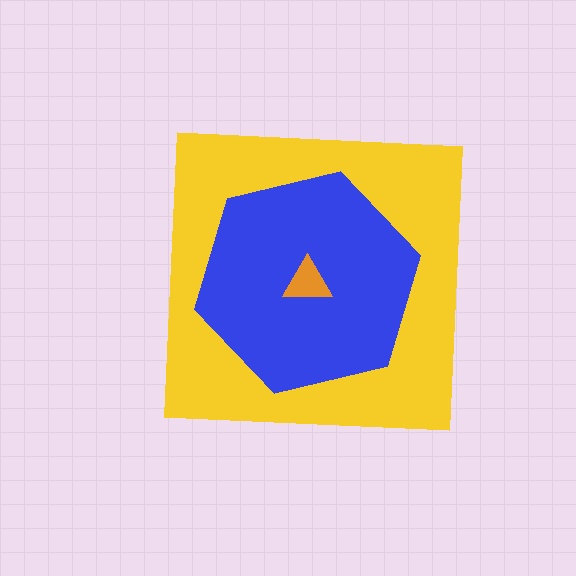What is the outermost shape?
The yellow square.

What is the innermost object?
The orange triangle.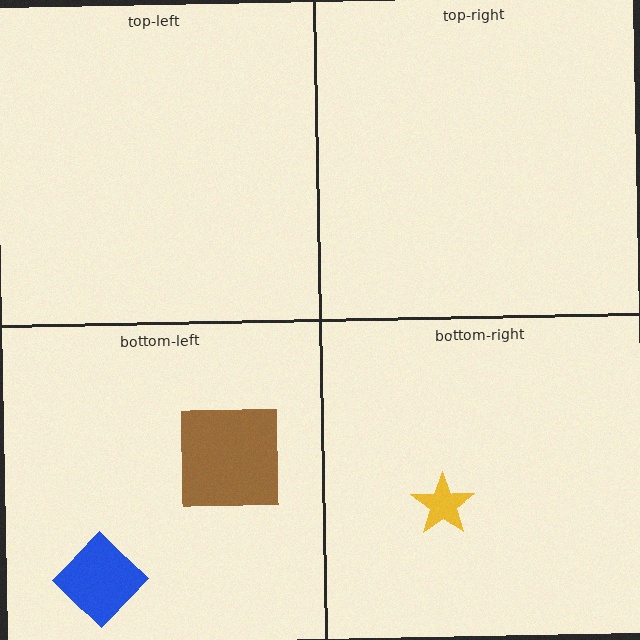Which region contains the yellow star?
The bottom-right region.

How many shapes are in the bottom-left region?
2.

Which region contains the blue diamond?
The bottom-left region.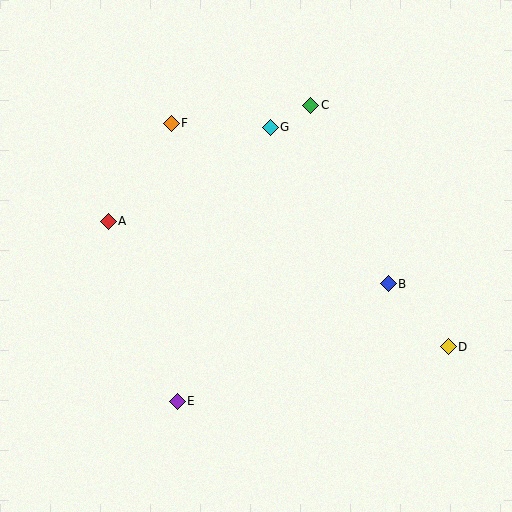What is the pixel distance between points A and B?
The distance between A and B is 287 pixels.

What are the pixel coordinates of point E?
Point E is at (177, 401).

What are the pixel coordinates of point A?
Point A is at (108, 221).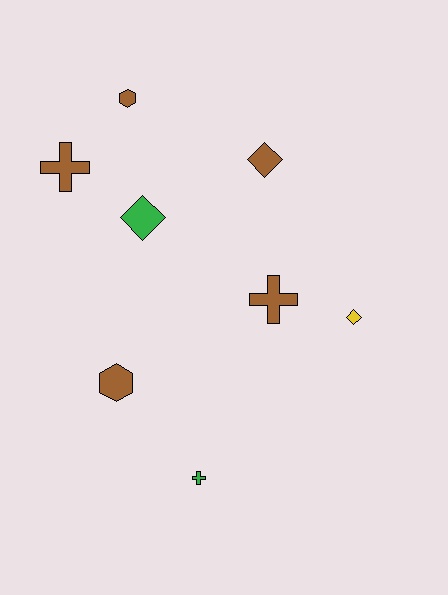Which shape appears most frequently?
Cross, with 3 objects.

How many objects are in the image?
There are 8 objects.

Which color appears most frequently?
Brown, with 5 objects.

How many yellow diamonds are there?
There is 1 yellow diamond.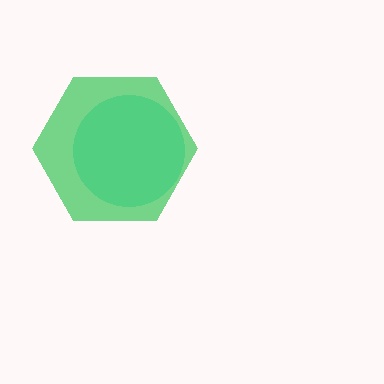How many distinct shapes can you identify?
There are 2 distinct shapes: a cyan circle, a green hexagon.